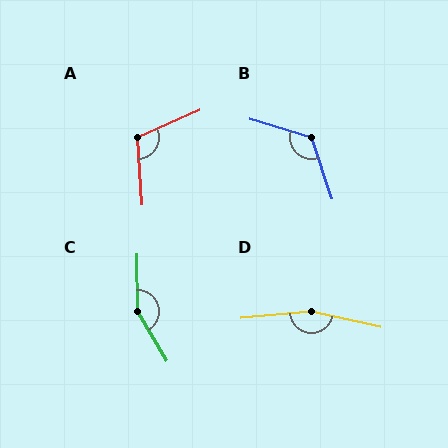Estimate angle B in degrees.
Approximately 125 degrees.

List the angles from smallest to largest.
A (110°), B (125°), C (150°), D (162°).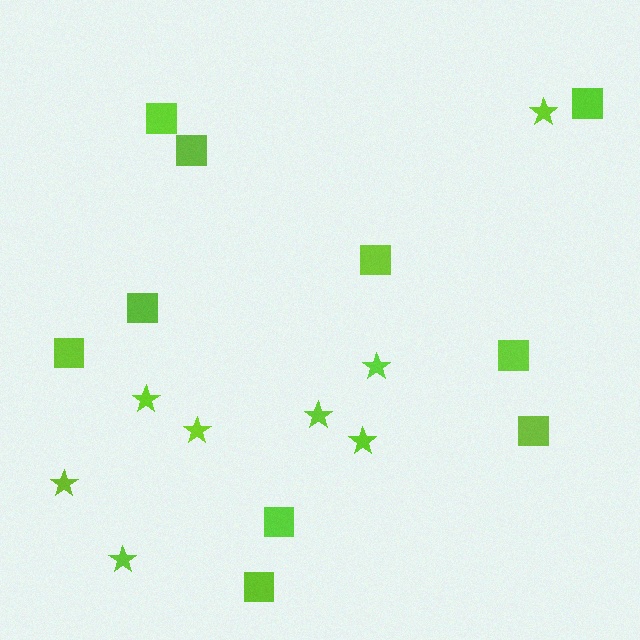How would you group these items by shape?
There are 2 groups: one group of stars (8) and one group of squares (10).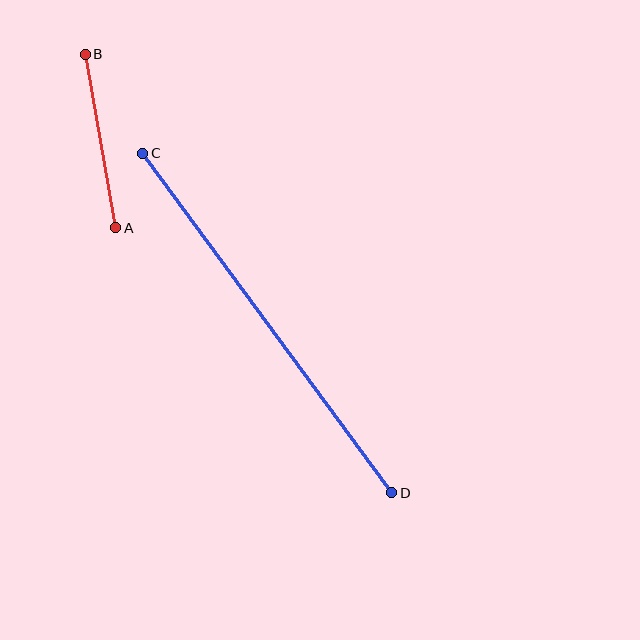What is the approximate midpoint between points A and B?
The midpoint is at approximately (101, 141) pixels.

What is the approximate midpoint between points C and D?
The midpoint is at approximately (267, 323) pixels.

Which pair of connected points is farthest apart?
Points C and D are farthest apart.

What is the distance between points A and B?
The distance is approximately 176 pixels.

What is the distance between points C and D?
The distance is approximately 421 pixels.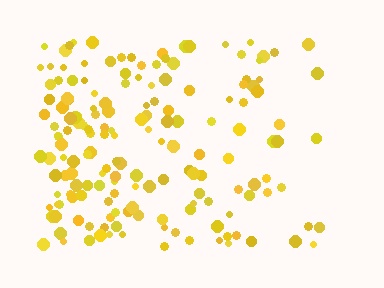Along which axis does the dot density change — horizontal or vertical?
Horizontal.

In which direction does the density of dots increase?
From right to left, with the left side densest.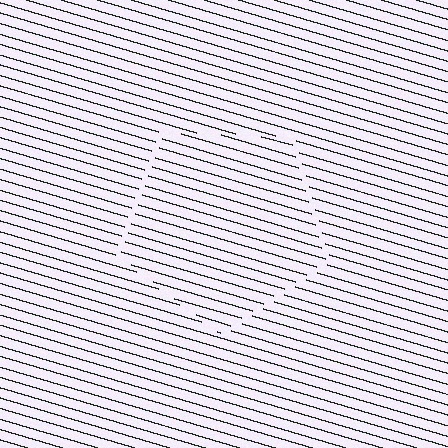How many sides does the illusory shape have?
5 sides — the line-ends trace a pentagon.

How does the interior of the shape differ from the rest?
The interior of the shape contains the same grating, shifted by half a period — the contour is defined by the phase discontinuity where line-ends from the inner and outer gratings abut.